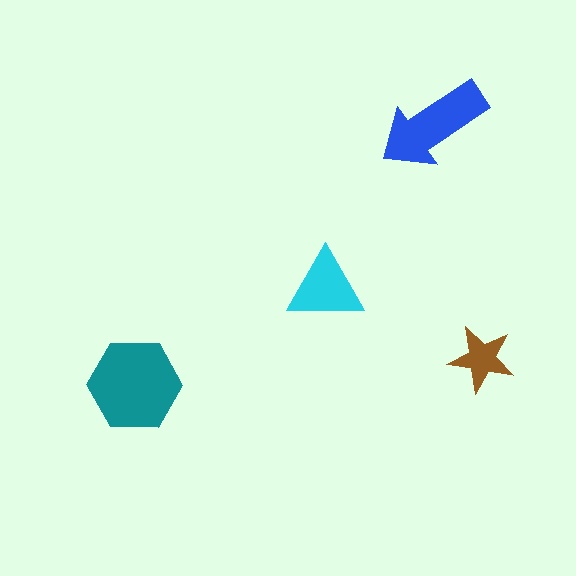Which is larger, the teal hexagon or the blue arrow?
The teal hexagon.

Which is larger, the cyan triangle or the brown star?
The cyan triangle.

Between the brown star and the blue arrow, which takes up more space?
The blue arrow.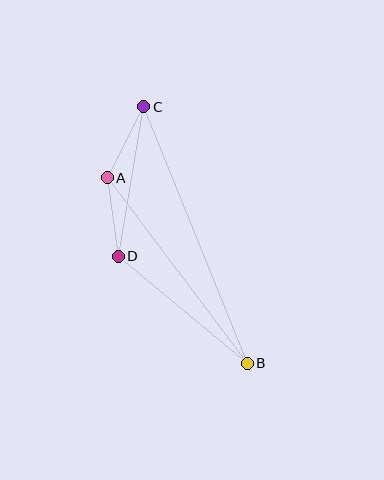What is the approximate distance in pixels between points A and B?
The distance between A and B is approximately 232 pixels.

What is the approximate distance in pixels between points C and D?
The distance between C and D is approximately 152 pixels.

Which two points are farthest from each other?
Points B and C are farthest from each other.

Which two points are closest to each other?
Points A and D are closest to each other.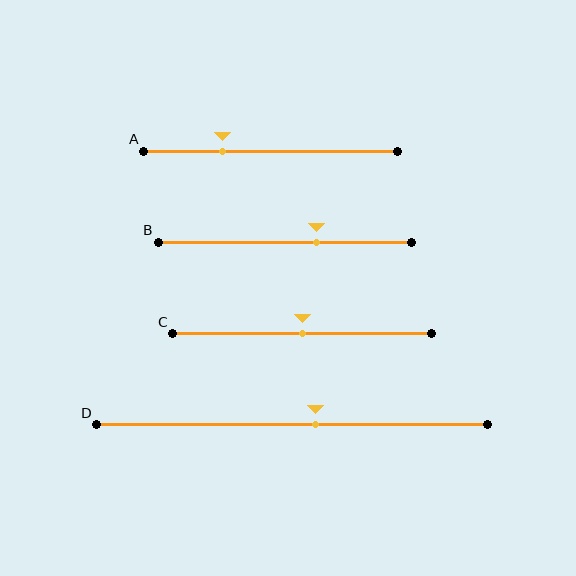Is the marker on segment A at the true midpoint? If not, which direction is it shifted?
No, the marker on segment A is shifted to the left by about 19% of the segment length.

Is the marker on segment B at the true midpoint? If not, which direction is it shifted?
No, the marker on segment B is shifted to the right by about 13% of the segment length.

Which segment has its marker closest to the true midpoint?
Segment C has its marker closest to the true midpoint.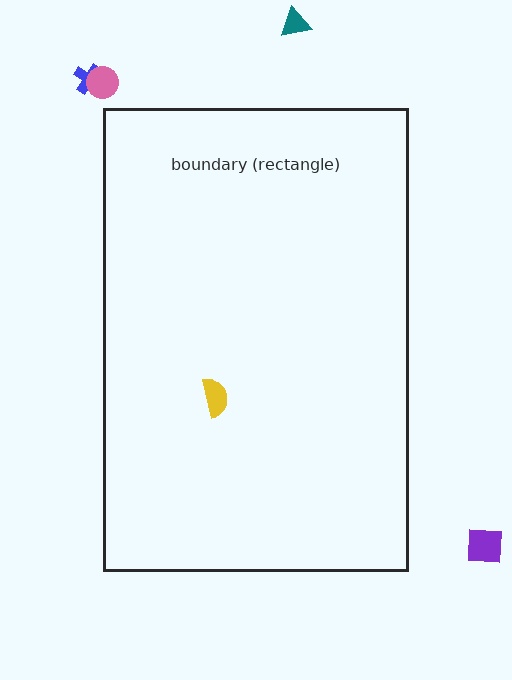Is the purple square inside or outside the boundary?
Outside.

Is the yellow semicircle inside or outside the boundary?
Inside.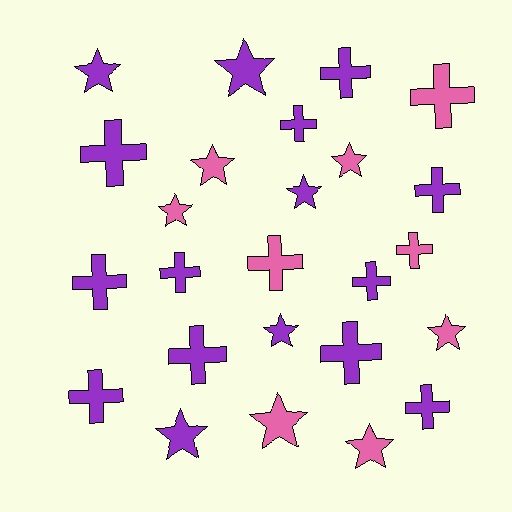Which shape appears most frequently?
Cross, with 14 objects.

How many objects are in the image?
There are 25 objects.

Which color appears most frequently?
Purple, with 16 objects.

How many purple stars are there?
There are 5 purple stars.